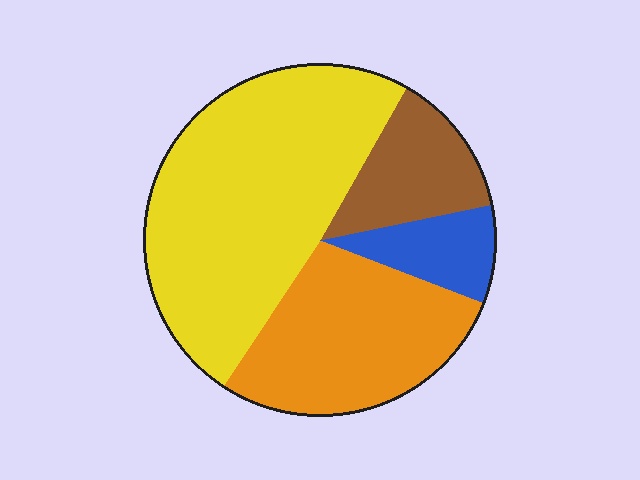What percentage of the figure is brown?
Brown takes up about one eighth (1/8) of the figure.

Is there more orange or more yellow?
Yellow.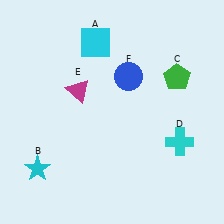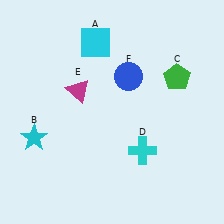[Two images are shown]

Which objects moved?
The objects that moved are: the cyan star (B), the cyan cross (D).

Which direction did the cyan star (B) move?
The cyan star (B) moved up.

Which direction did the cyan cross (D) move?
The cyan cross (D) moved left.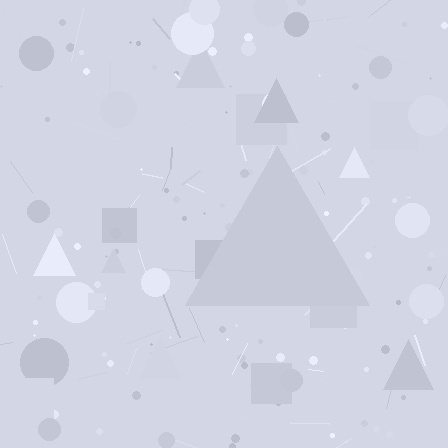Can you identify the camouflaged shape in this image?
The camouflaged shape is a triangle.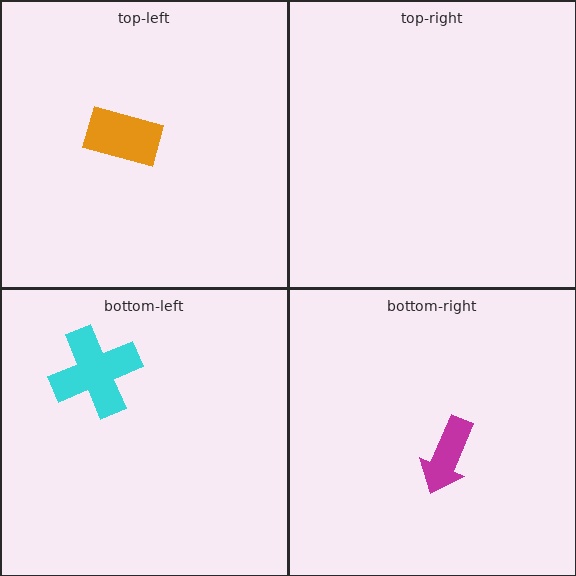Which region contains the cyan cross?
The bottom-left region.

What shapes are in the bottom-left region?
The cyan cross.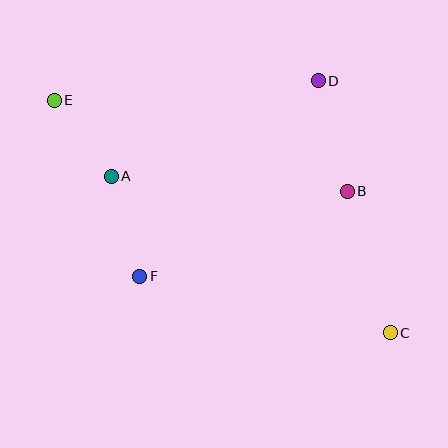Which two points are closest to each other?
Points A and E are closest to each other.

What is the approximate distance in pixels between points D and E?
The distance between D and E is approximately 264 pixels.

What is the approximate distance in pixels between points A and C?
The distance between A and C is approximately 320 pixels.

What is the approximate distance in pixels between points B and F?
The distance between B and F is approximately 224 pixels.